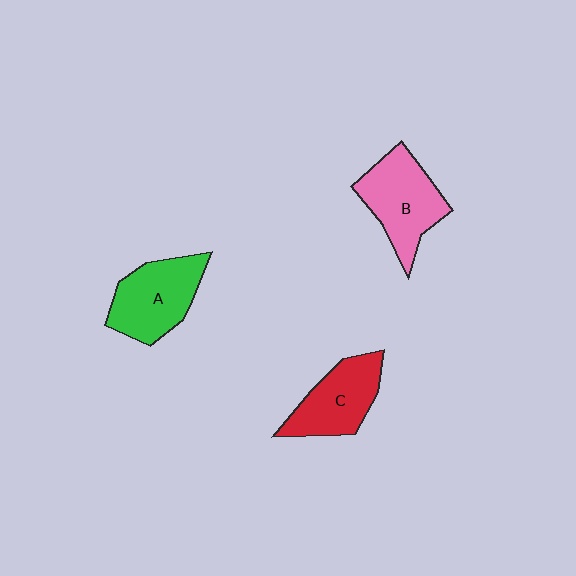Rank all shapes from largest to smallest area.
From largest to smallest: B (pink), A (green), C (red).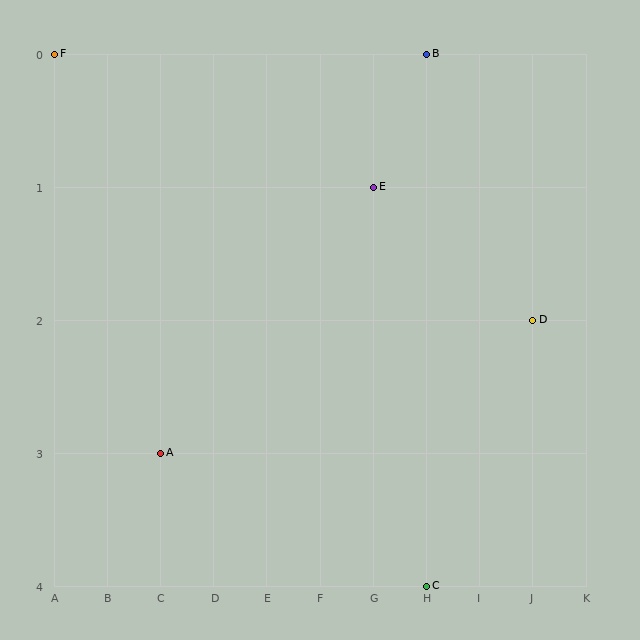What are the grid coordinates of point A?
Point A is at grid coordinates (C, 3).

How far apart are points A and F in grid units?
Points A and F are 2 columns and 3 rows apart (about 3.6 grid units diagonally).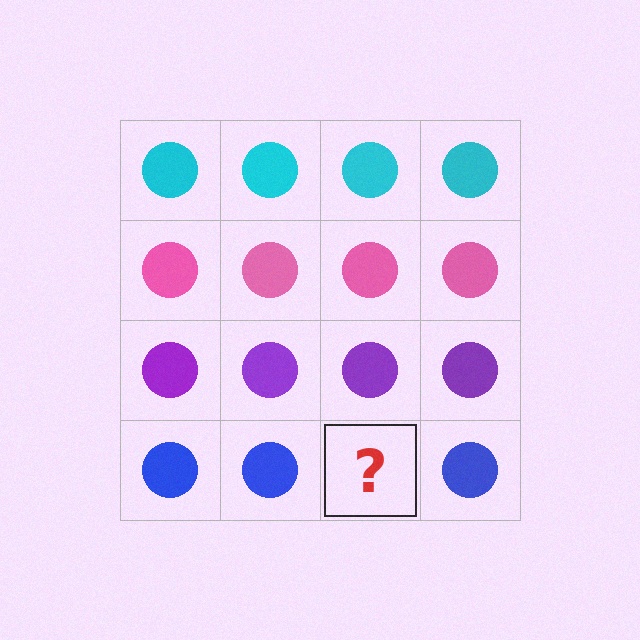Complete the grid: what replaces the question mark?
The question mark should be replaced with a blue circle.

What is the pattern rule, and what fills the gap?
The rule is that each row has a consistent color. The gap should be filled with a blue circle.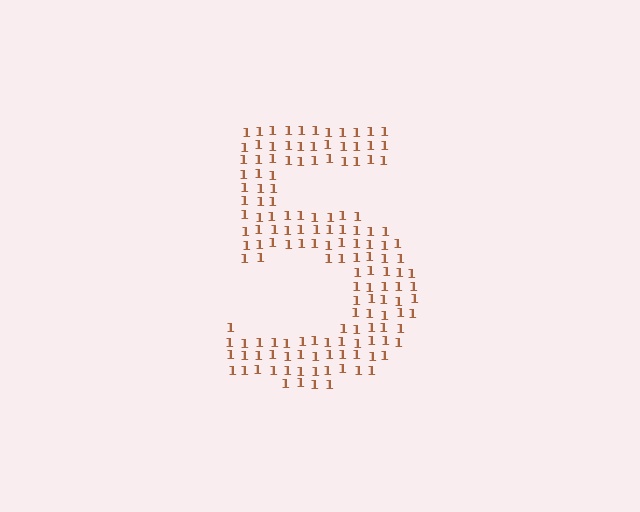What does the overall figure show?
The overall figure shows the digit 5.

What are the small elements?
The small elements are digit 1's.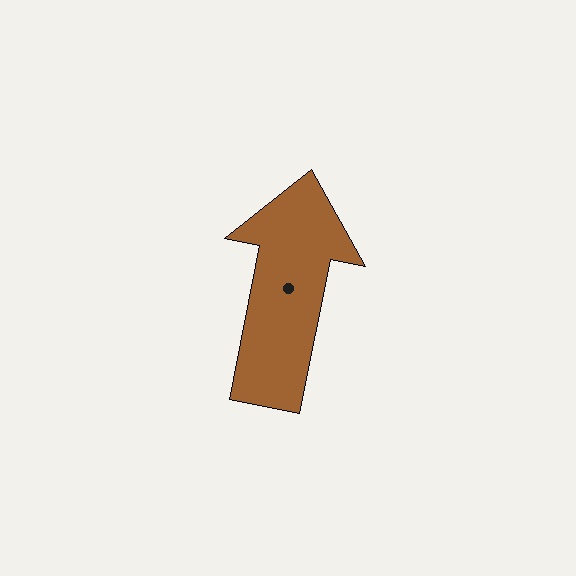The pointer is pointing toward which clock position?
Roughly 12 o'clock.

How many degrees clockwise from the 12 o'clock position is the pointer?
Approximately 11 degrees.